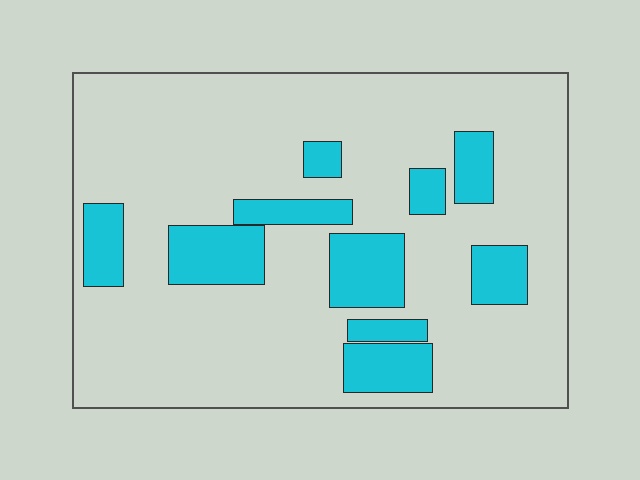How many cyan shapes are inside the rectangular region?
10.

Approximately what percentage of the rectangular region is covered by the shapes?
Approximately 20%.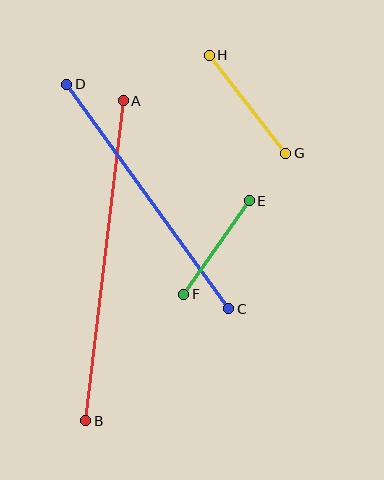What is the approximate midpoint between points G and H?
The midpoint is at approximately (247, 104) pixels.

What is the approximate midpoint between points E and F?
The midpoint is at approximately (216, 248) pixels.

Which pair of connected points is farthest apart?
Points A and B are farthest apart.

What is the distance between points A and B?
The distance is approximately 322 pixels.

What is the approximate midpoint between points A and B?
The midpoint is at approximately (104, 261) pixels.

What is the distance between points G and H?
The distance is approximately 124 pixels.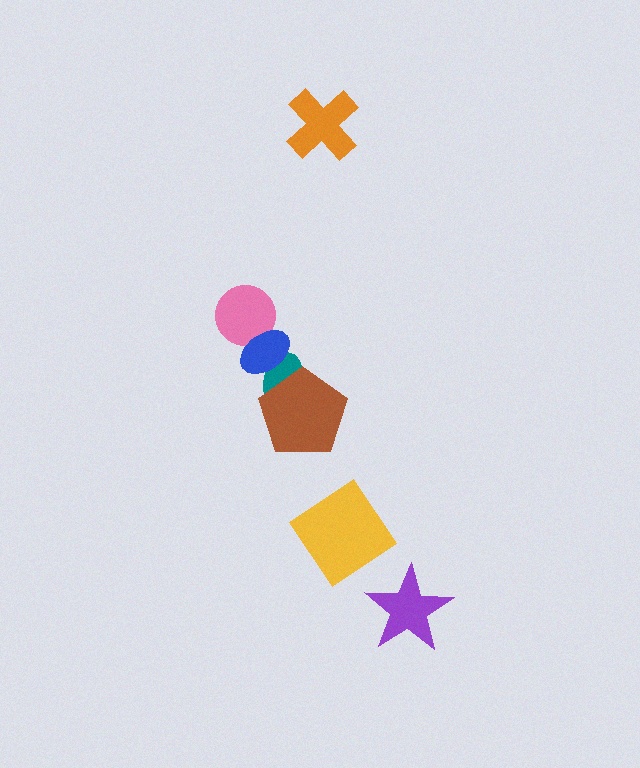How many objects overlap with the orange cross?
0 objects overlap with the orange cross.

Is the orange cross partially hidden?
No, no other shape covers it.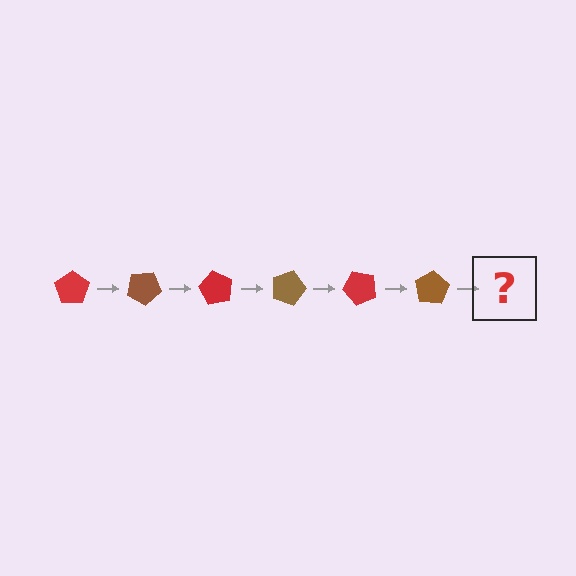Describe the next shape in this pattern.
It should be a red pentagon, rotated 180 degrees from the start.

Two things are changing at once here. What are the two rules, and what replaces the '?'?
The two rules are that it rotates 30 degrees each step and the color cycles through red and brown. The '?' should be a red pentagon, rotated 180 degrees from the start.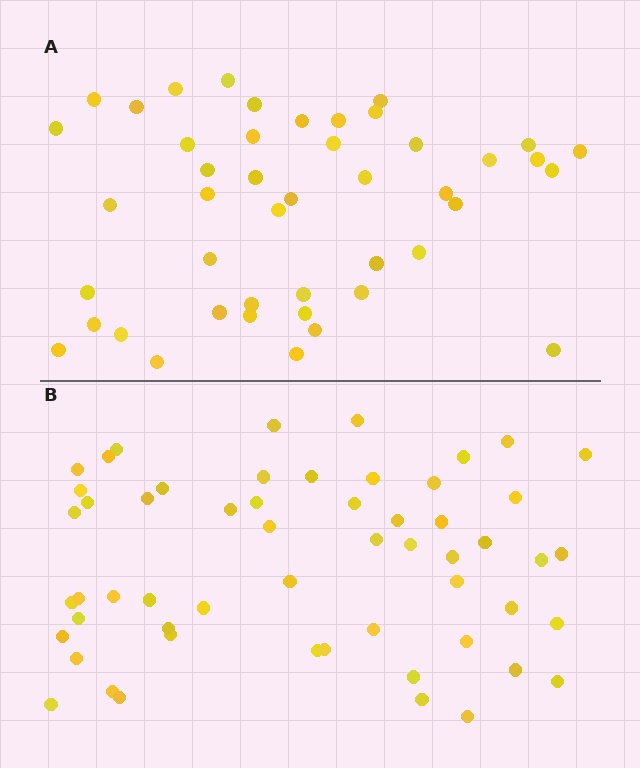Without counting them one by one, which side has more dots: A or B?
Region B (the bottom region) has more dots.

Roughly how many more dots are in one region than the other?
Region B has roughly 12 or so more dots than region A.